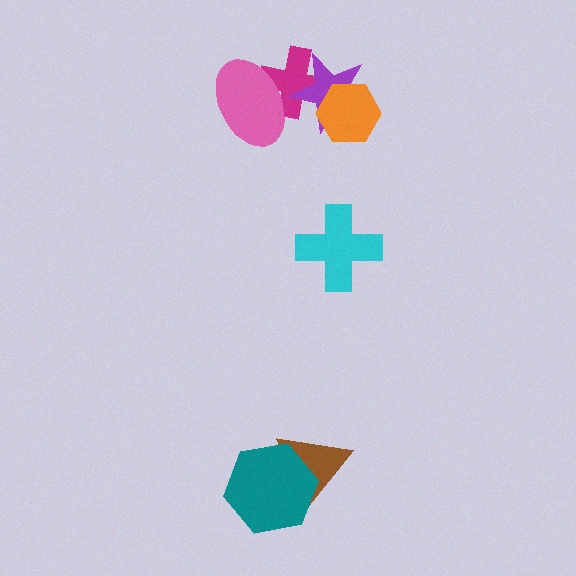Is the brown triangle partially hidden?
Yes, it is partially covered by another shape.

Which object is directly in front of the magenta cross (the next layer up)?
The purple star is directly in front of the magenta cross.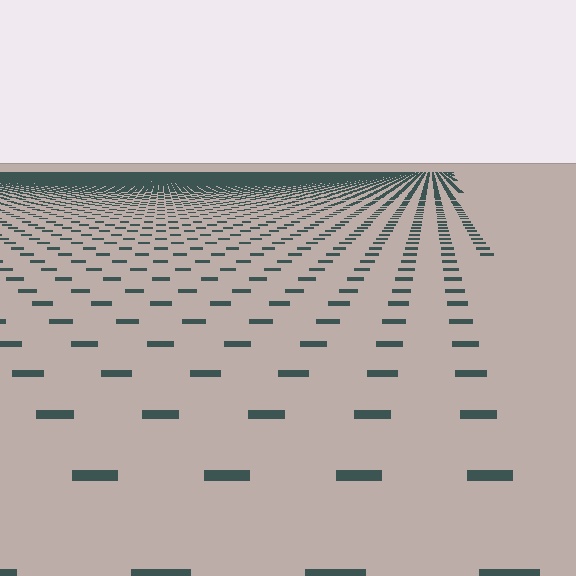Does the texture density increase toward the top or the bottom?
Density increases toward the top.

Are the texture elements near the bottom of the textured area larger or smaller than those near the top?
Larger. Near the bottom, elements are closer to the viewer and appear at a bigger on-screen size.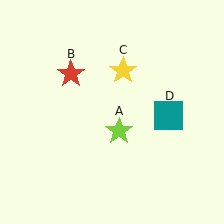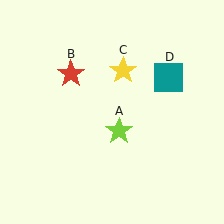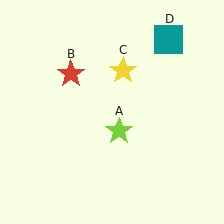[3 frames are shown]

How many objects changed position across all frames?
1 object changed position: teal square (object D).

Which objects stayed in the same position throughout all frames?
Lime star (object A) and red star (object B) and yellow star (object C) remained stationary.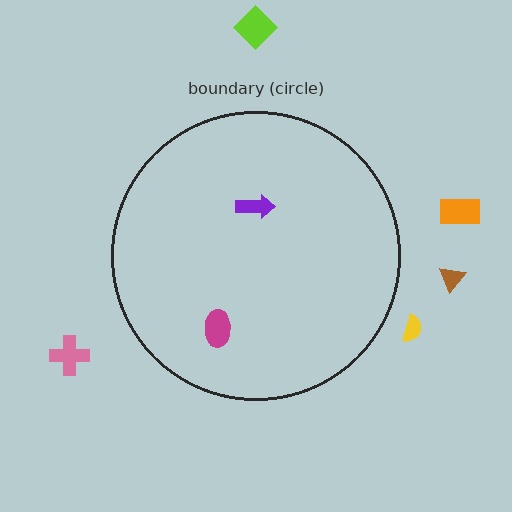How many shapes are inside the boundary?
2 inside, 5 outside.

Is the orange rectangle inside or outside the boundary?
Outside.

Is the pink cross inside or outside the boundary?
Outside.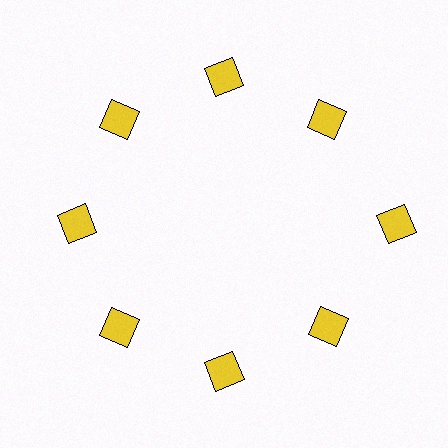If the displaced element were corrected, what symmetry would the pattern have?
It would have 8-fold rotational symmetry — the pattern would map onto itself every 45 degrees.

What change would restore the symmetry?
The symmetry would be restored by moving it inward, back onto the ring so that all 8 diamonds sit at equal angles and equal distance from the center.